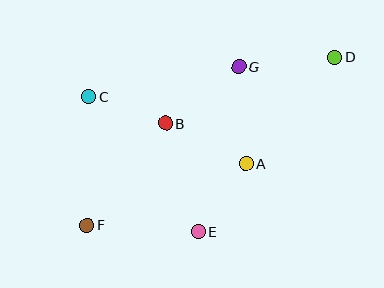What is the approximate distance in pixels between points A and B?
The distance between A and B is approximately 90 pixels.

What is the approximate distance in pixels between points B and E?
The distance between B and E is approximately 113 pixels.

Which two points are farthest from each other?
Points D and F are farthest from each other.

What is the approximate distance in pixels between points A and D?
The distance between A and D is approximately 139 pixels.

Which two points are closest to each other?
Points B and C are closest to each other.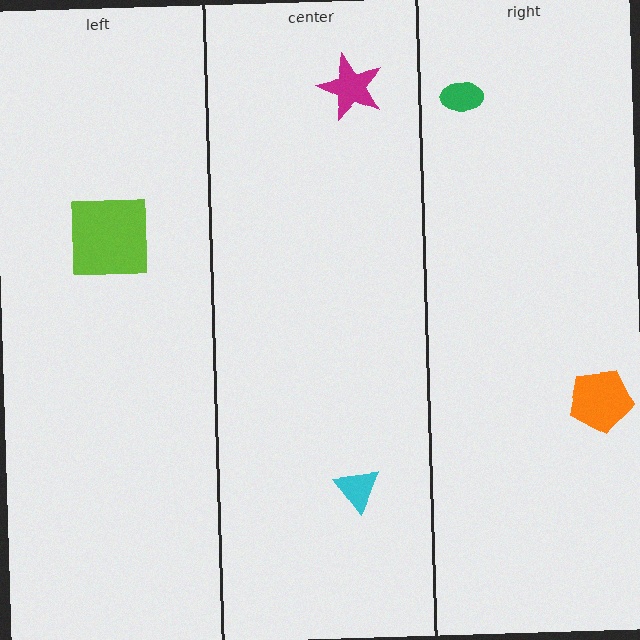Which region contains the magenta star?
The center region.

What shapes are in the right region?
The orange pentagon, the green ellipse.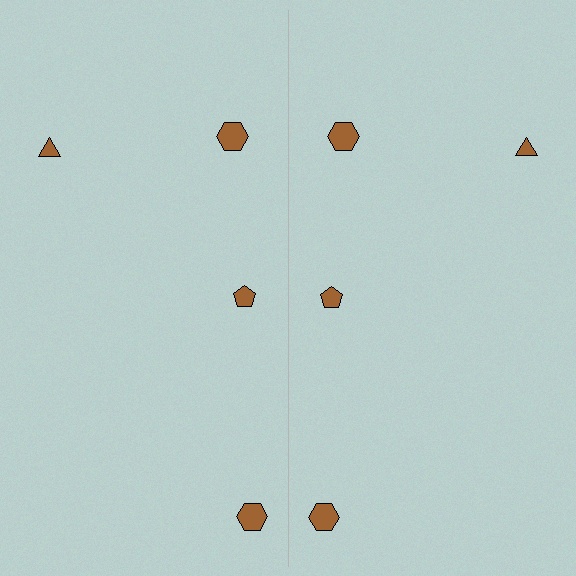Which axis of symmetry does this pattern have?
The pattern has a vertical axis of symmetry running through the center of the image.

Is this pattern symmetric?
Yes, this pattern has bilateral (reflection) symmetry.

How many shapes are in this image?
There are 8 shapes in this image.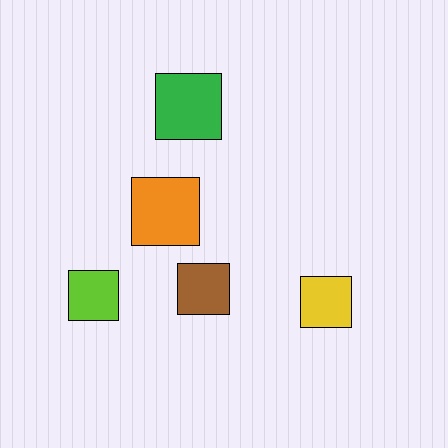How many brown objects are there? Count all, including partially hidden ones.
There is 1 brown object.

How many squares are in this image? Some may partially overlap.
There are 5 squares.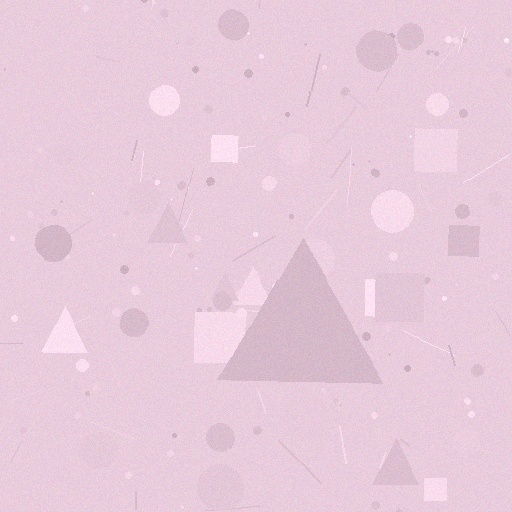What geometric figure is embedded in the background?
A triangle is embedded in the background.